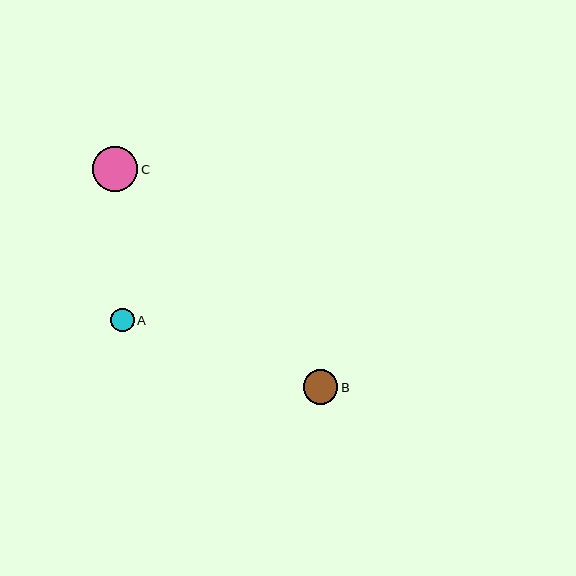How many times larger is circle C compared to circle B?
Circle C is approximately 1.3 times the size of circle B.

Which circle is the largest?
Circle C is the largest with a size of approximately 45 pixels.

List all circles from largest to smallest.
From largest to smallest: C, B, A.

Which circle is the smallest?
Circle A is the smallest with a size of approximately 23 pixels.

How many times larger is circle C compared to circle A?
Circle C is approximately 1.9 times the size of circle A.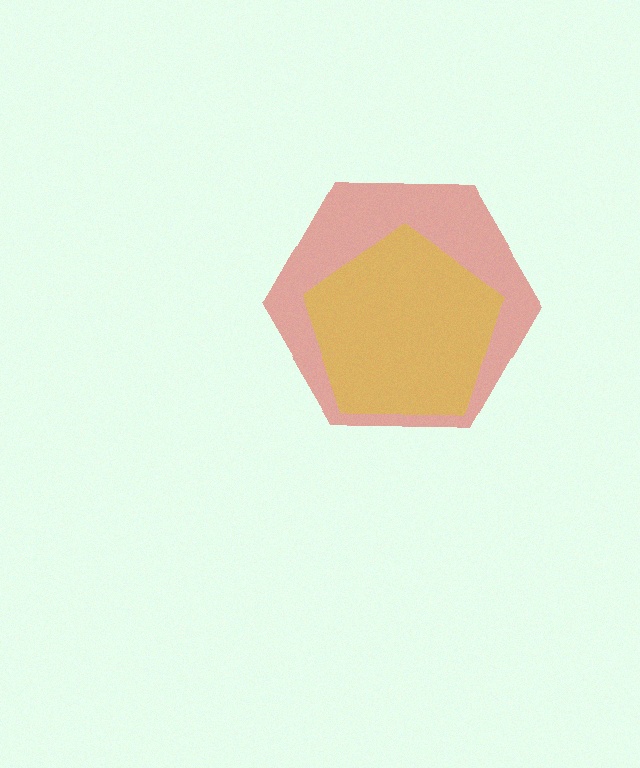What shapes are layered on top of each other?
The layered shapes are: a red hexagon, a yellow pentagon.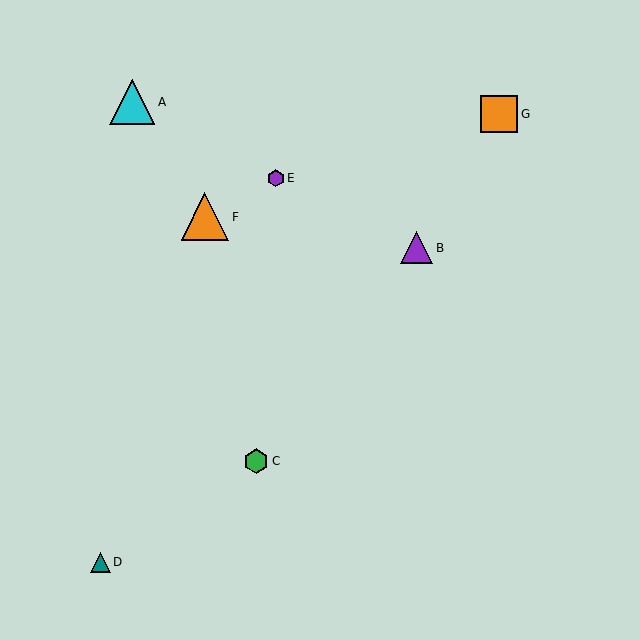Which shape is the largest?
The orange triangle (labeled F) is the largest.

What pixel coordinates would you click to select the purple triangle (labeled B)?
Click at (417, 248) to select the purple triangle B.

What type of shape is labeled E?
Shape E is a purple hexagon.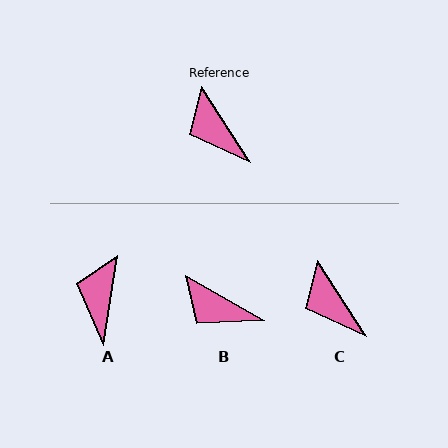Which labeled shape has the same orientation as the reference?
C.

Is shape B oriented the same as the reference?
No, it is off by about 27 degrees.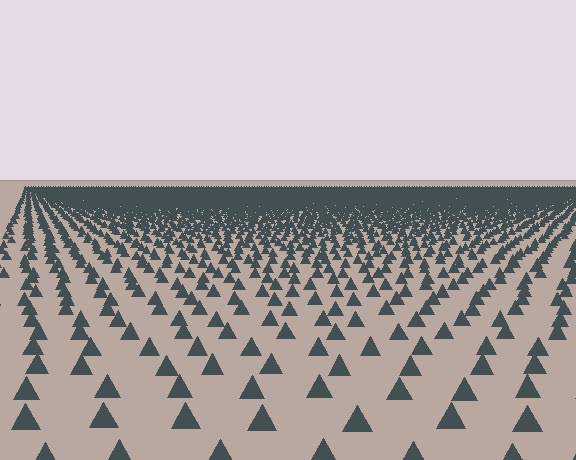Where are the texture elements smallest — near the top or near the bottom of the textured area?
Near the top.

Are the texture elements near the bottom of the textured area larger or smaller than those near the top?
Larger. Near the bottom, elements are closer to the viewer and appear at a bigger on-screen size.